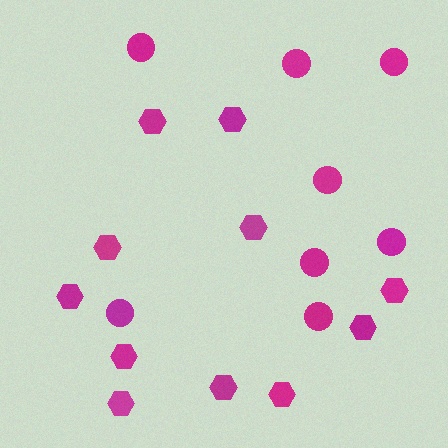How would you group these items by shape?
There are 2 groups: one group of hexagons (11) and one group of circles (8).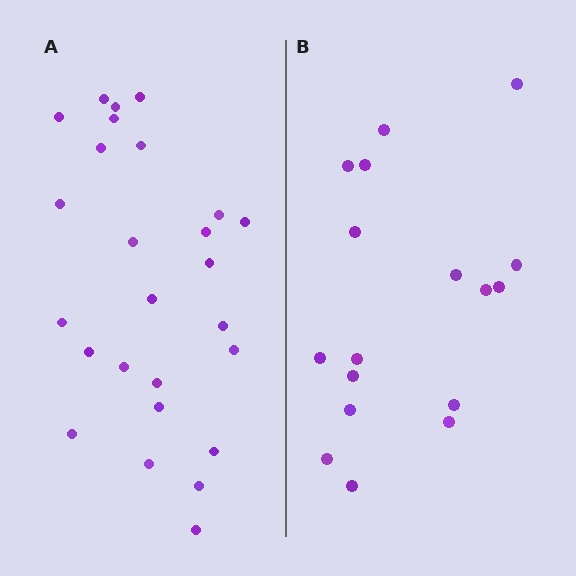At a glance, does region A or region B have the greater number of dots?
Region A (the left region) has more dots.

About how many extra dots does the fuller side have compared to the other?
Region A has roughly 8 or so more dots than region B.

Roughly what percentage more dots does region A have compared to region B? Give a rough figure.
About 55% more.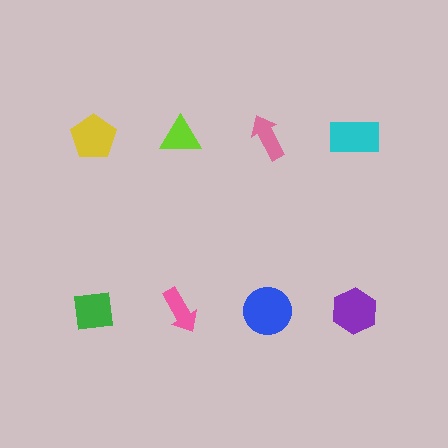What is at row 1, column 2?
A lime triangle.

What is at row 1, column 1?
A yellow pentagon.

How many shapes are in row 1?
4 shapes.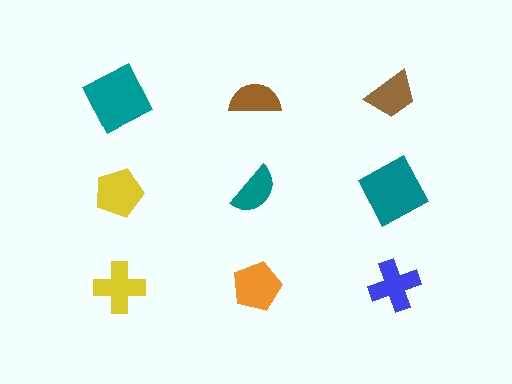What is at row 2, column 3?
A teal square.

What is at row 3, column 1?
A yellow cross.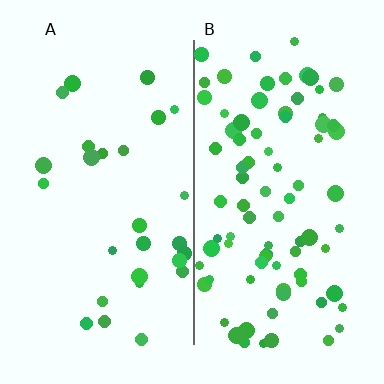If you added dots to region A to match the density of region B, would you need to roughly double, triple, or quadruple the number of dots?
Approximately triple.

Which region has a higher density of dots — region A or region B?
B (the right).